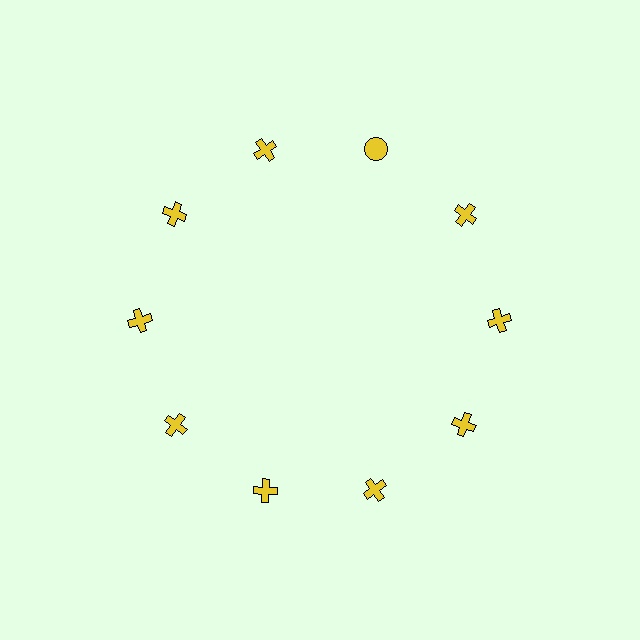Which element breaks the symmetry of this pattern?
The yellow circle at roughly the 1 o'clock position breaks the symmetry. All other shapes are yellow crosses.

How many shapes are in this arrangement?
There are 10 shapes arranged in a ring pattern.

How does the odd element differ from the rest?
It has a different shape: circle instead of cross.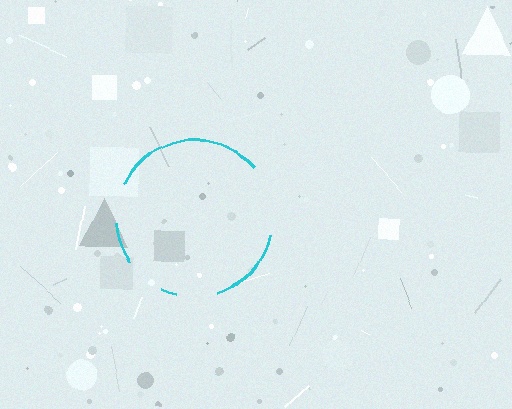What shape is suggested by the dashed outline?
The dashed outline suggests a circle.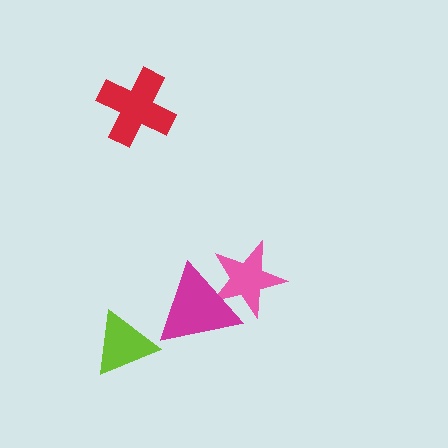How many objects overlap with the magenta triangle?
1 object overlaps with the magenta triangle.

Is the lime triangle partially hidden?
No, no other shape covers it.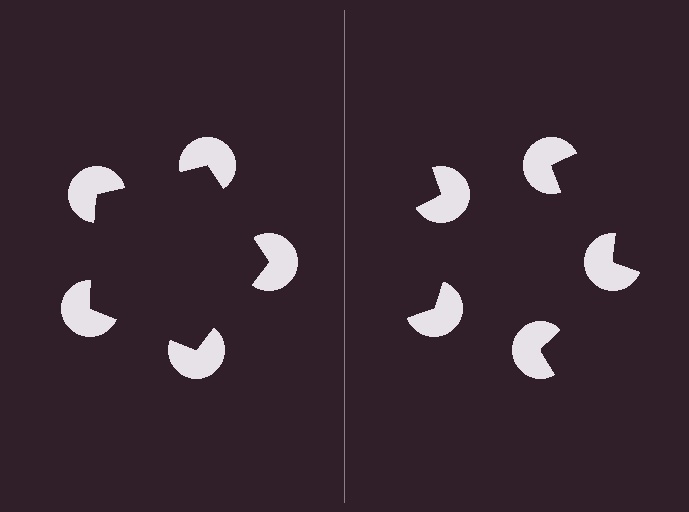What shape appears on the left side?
An illusory pentagon.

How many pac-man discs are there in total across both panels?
10 — 5 on each side.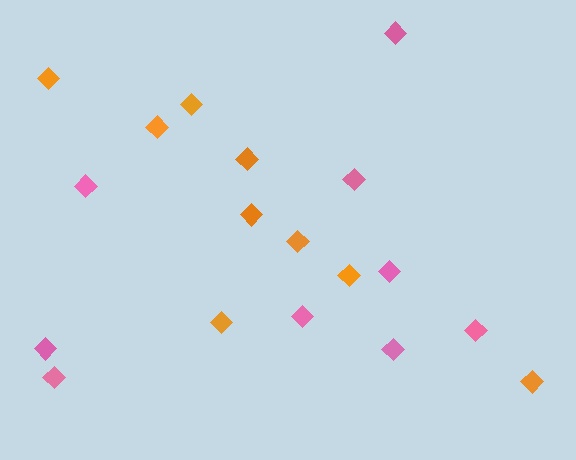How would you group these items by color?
There are 2 groups: one group of pink diamonds (9) and one group of orange diamonds (9).